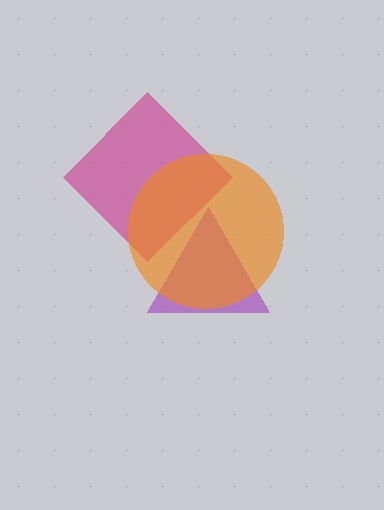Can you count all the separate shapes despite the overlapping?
Yes, there are 3 separate shapes.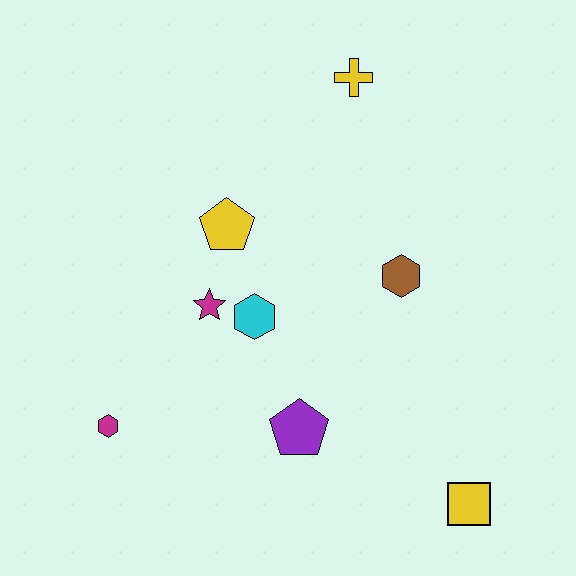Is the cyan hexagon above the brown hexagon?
No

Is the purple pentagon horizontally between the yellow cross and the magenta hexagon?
Yes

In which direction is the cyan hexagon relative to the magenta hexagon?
The cyan hexagon is to the right of the magenta hexagon.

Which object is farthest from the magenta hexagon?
The yellow cross is farthest from the magenta hexagon.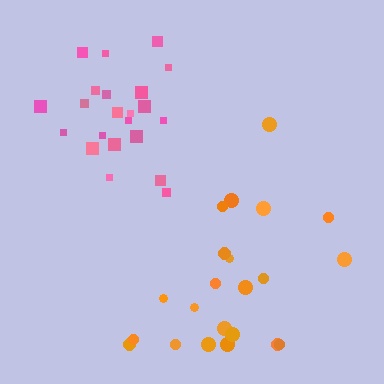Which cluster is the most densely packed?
Pink.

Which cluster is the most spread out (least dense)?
Orange.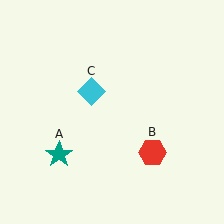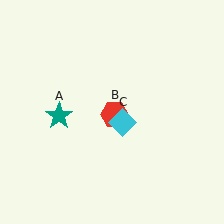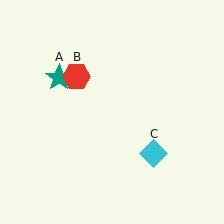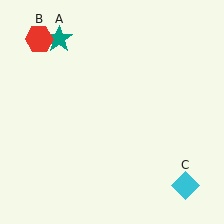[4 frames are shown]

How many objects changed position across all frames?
3 objects changed position: teal star (object A), red hexagon (object B), cyan diamond (object C).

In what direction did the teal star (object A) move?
The teal star (object A) moved up.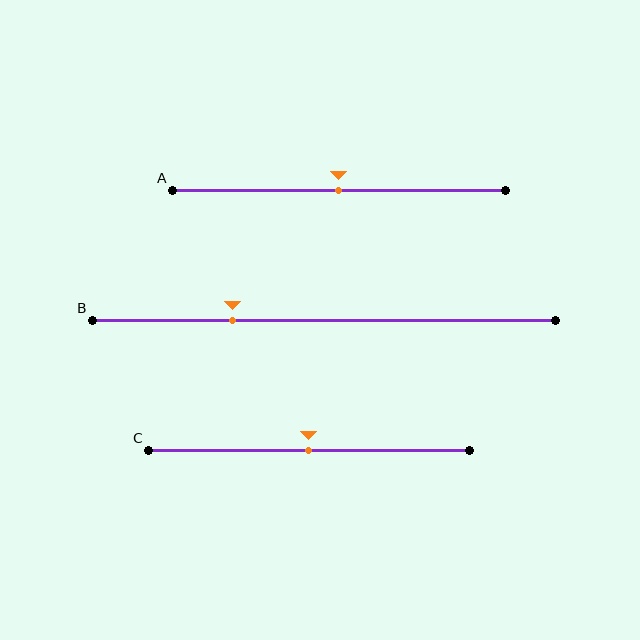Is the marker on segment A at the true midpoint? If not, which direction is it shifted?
Yes, the marker on segment A is at the true midpoint.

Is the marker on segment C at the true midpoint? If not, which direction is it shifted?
Yes, the marker on segment C is at the true midpoint.